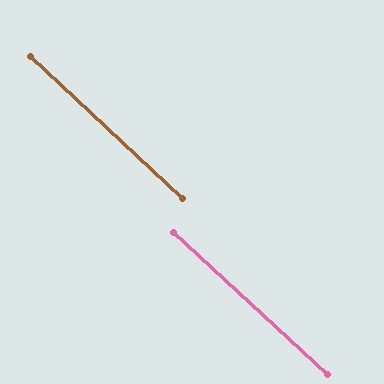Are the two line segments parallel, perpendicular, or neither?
Parallel — their directions differ by only 0.3°.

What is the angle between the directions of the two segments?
Approximately 0 degrees.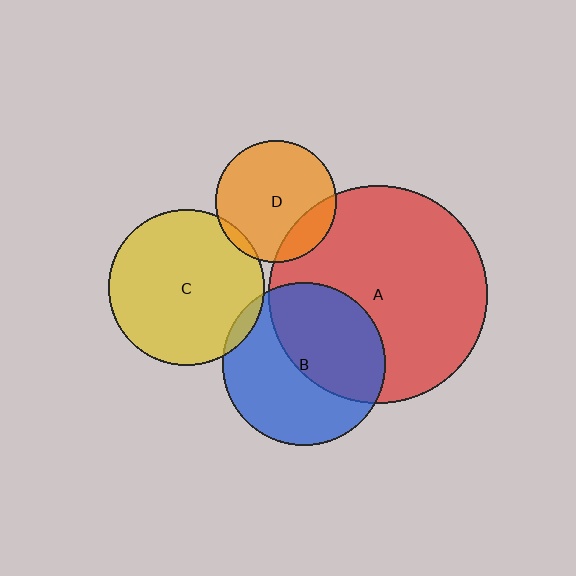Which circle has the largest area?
Circle A (red).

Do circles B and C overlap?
Yes.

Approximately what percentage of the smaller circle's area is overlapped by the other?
Approximately 5%.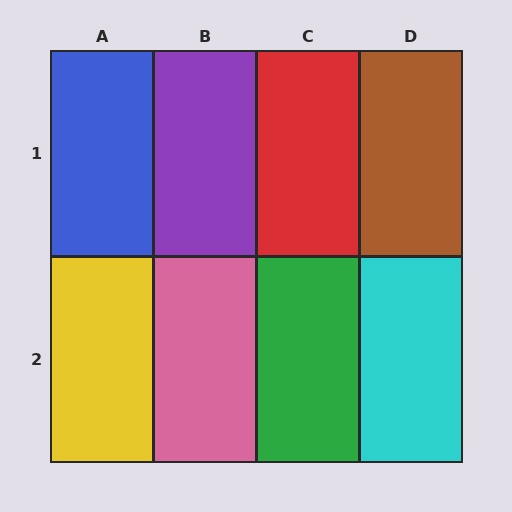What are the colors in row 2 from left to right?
Yellow, pink, green, cyan.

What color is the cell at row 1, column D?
Brown.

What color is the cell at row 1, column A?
Blue.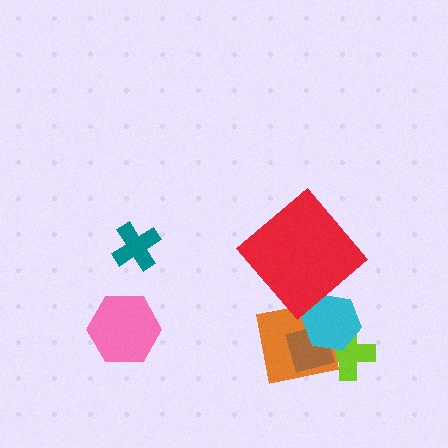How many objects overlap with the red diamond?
0 objects overlap with the red diamond.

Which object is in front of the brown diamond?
The cyan hexagon is in front of the brown diamond.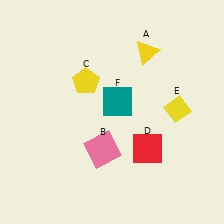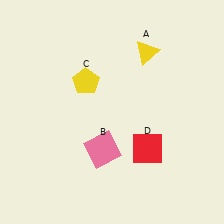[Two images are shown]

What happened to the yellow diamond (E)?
The yellow diamond (E) was removed in Image 2. It was in the top-right area of Image 1.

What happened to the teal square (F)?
The teal square (F) was removed in Image 2. It was in the top-right area of Image 1.